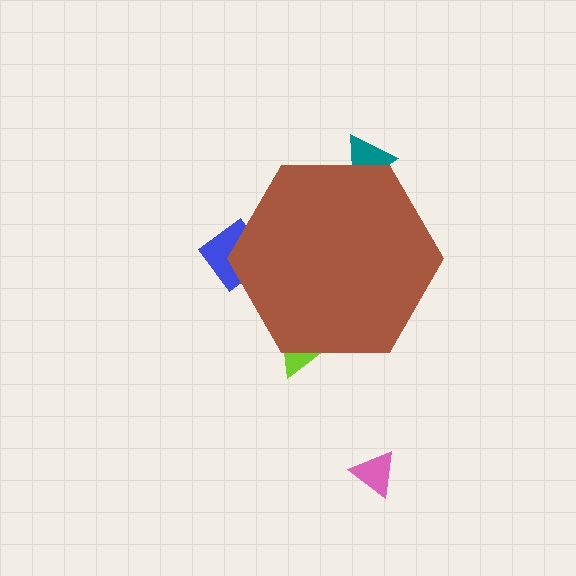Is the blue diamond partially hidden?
Yes, the blue diamond is partially hidden behind the brown hexagon.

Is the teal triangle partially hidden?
Yes, the teal triangle is partially hidden behind the brown hexagon.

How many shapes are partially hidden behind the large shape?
3 shapes are partially hidden.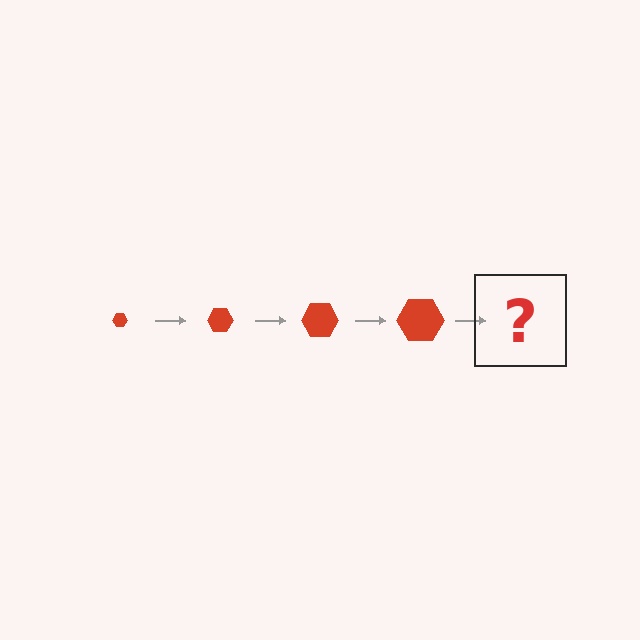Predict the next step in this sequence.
The next step is a red hexagon, larger than the previous one.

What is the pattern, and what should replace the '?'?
The pattern is that the hexagon gets progressively larger each step. The '?' should be a red hexagon, larger than the previous one.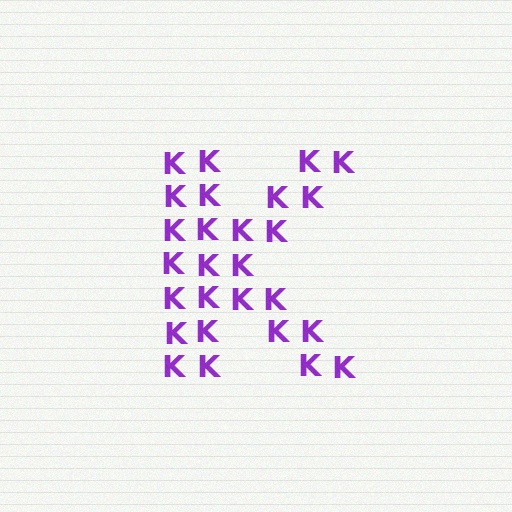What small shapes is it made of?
It is made of small letter K's.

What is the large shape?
The large shape is the letter K.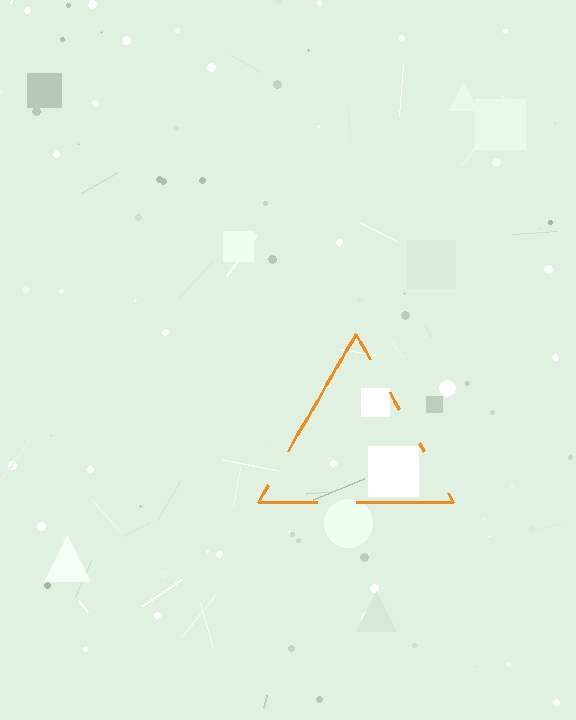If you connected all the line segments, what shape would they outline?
They would outline a triangle.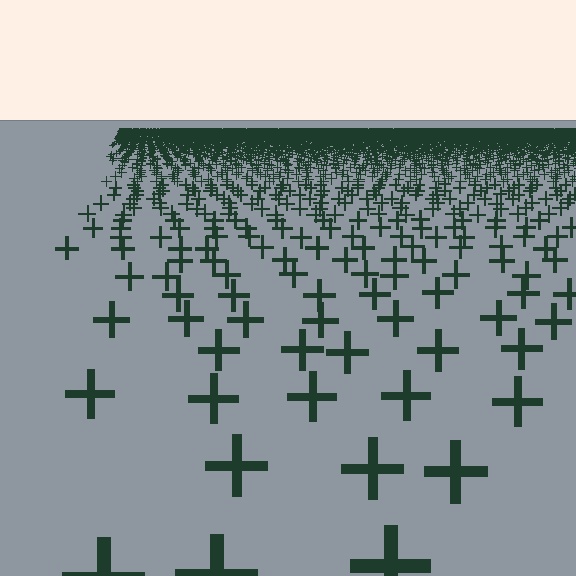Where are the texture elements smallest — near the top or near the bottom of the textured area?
Near the top.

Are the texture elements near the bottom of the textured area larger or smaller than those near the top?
Larger. Near the bottom, elements are closer to the viewer and appear at a bigger on-screen size.